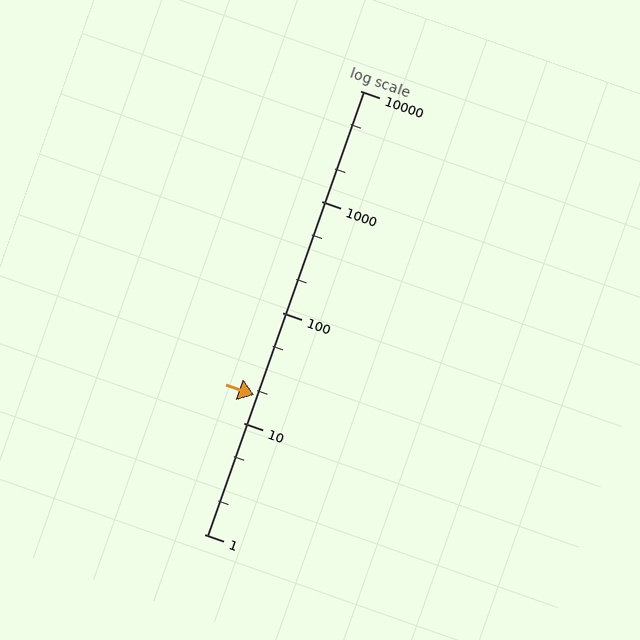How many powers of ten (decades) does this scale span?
The scale spans 4 decades, from 1 to 10000.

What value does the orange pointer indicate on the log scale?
The pointer indicates approximately 18.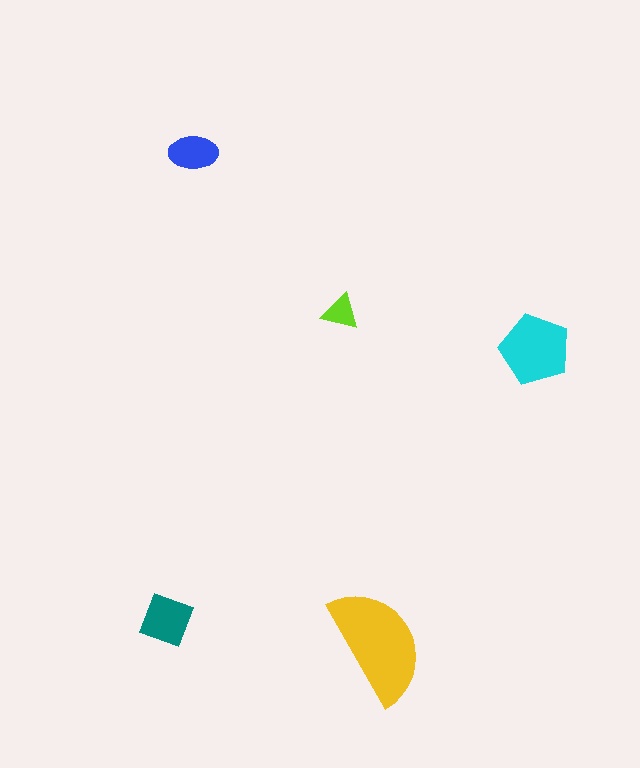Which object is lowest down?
The yellow semicircle is bottommost.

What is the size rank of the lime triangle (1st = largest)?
5th.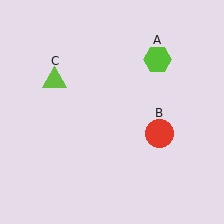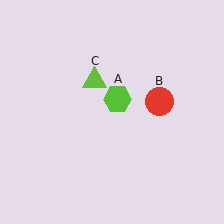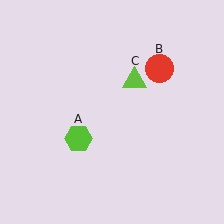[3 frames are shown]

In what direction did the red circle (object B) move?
The red circle (object B) moved up.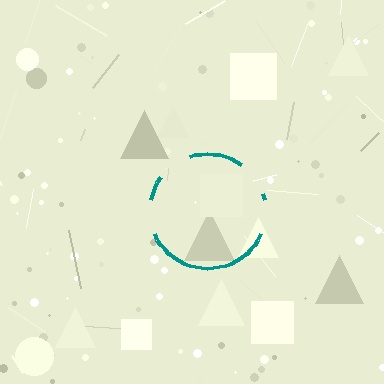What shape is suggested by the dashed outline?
The dashed outline suggests a circle.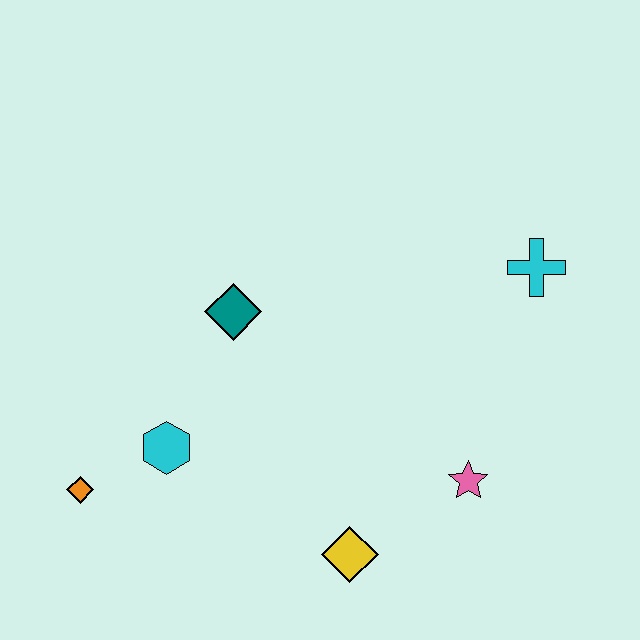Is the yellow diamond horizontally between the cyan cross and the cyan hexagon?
Yes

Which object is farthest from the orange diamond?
The cyan cross is farthest from the orange diamond.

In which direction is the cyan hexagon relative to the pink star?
The cyan hexagon is to the left of the pink star.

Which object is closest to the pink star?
The yellow diamond is closest to the pink star.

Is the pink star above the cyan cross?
No